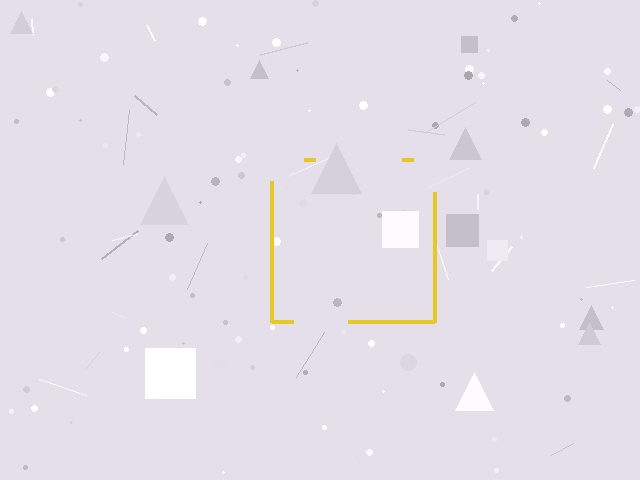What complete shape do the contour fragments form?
The contour fragments form a square.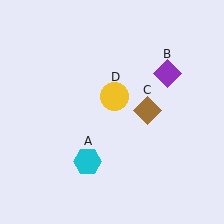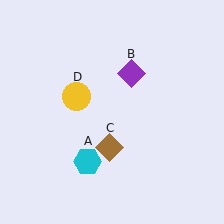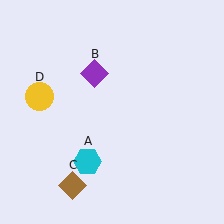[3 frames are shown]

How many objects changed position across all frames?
3 objects changed position: purple diamond (object B), brown diamond (object C), yellow circle (object D).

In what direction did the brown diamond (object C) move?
The brown diamond (object C) moved down and to the left.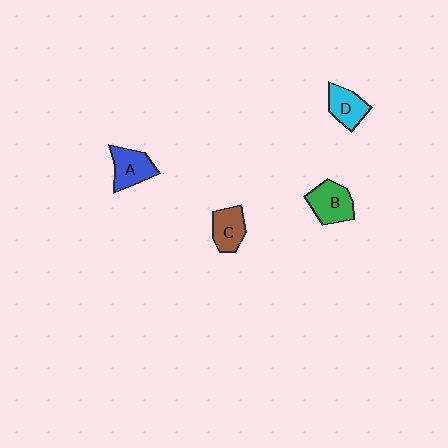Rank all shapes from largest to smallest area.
From largest to smallest: B (green), A (blue), C (brown), D (cyan).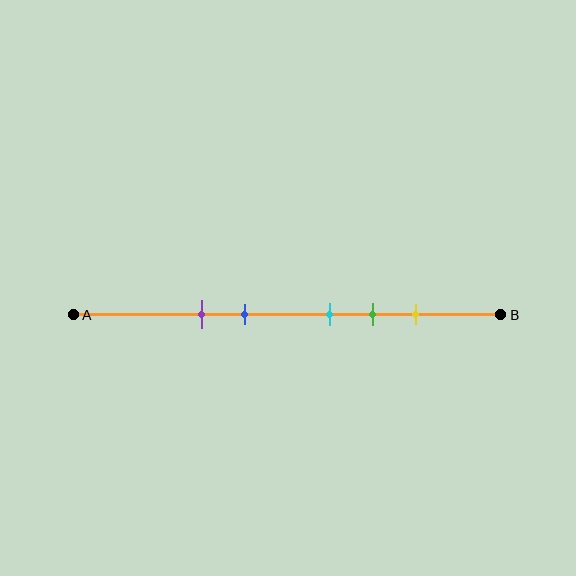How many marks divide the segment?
There are 5 marks dividing the segment.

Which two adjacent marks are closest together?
The cyan and green marks are the closest adjacent pair.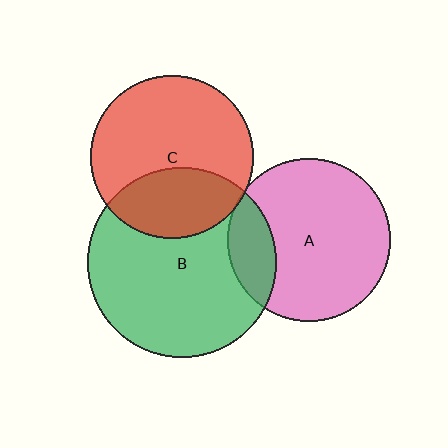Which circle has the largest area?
Circle B (green).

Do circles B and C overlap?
Yes.